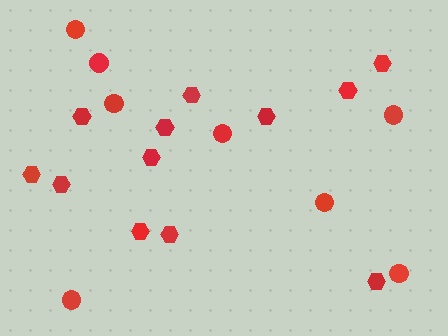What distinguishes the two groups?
There are 2 groups: one group of hexagons (12) and one group of circles (8).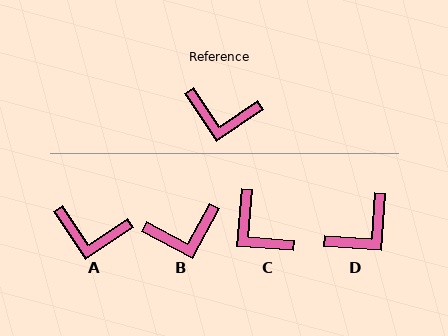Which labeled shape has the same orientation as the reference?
A.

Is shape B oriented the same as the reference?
No, it is off by about 28 degrees.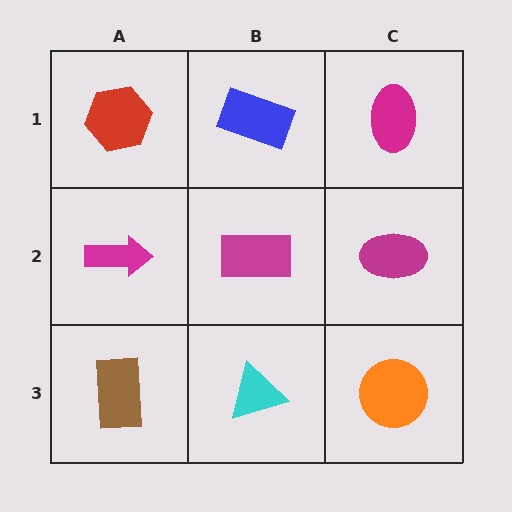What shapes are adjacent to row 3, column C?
A magenta ellipse (row 2, column C), a cyan triangle (row 3, column B).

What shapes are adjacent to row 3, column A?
A magenta arrow (row 2, column A), a cyan triangle (row 3, column B).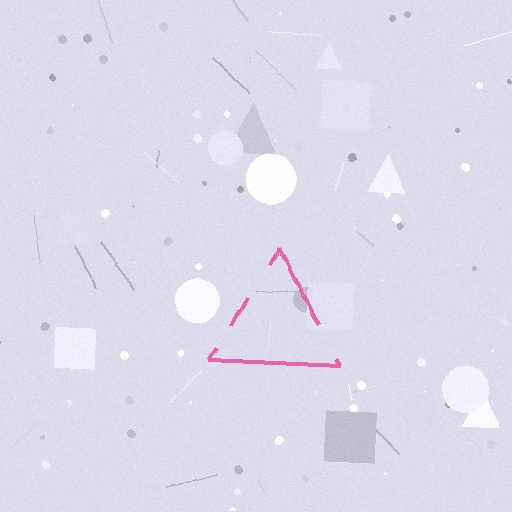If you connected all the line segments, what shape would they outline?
They would outline a triangle.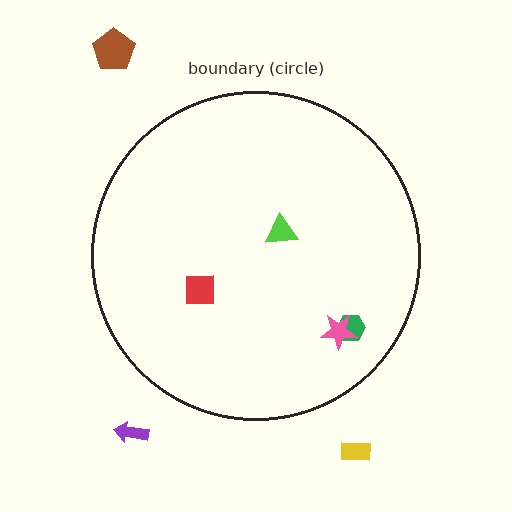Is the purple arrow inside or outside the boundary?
Outside.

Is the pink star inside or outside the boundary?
Inside.